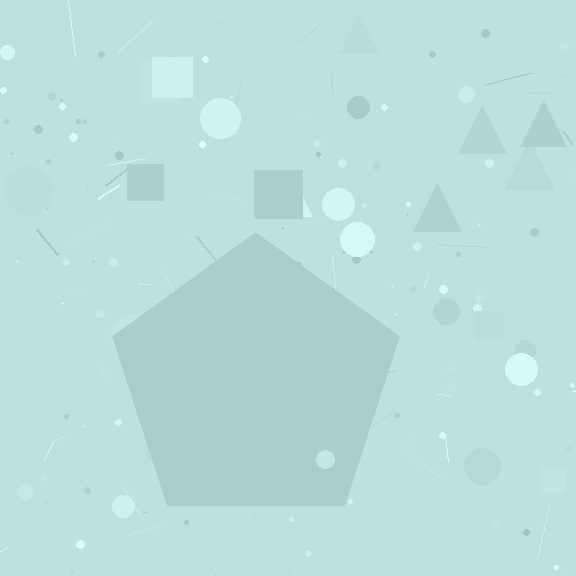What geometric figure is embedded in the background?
A pentagon is embedded in the background.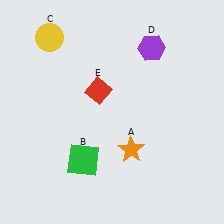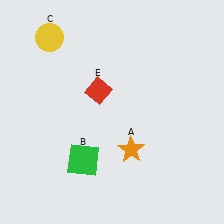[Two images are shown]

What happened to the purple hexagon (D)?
The purple hexagon (D) was removed in Image 2. It was in the top-right area of Image 1.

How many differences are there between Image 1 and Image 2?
There is 1 difference between the two images.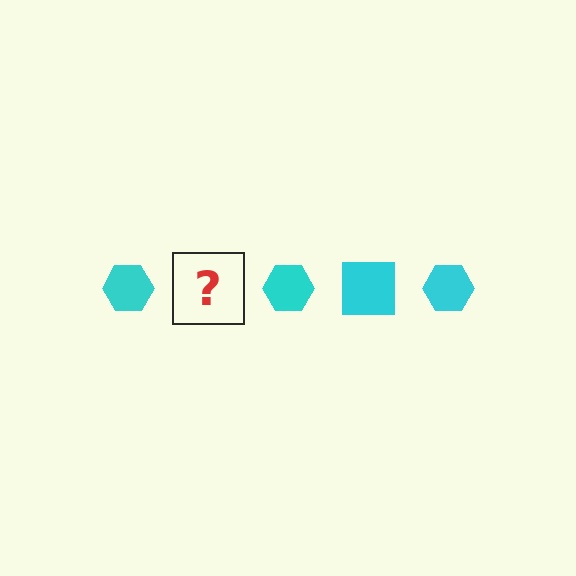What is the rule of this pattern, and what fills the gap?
The rule is that the pattern cycles through hexagon, square shapes in cyan. The gap should be filled with a cyan square.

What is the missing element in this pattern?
The missing element is a cyan square.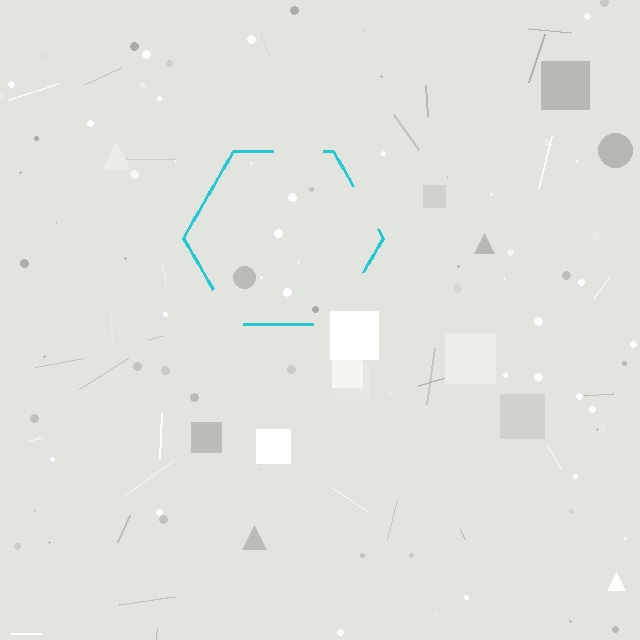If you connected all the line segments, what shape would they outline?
They would outline a hexagon.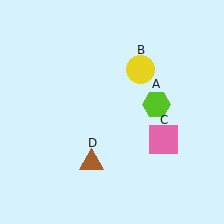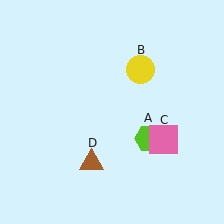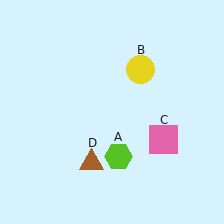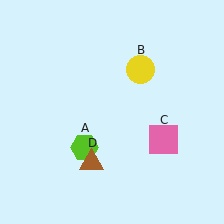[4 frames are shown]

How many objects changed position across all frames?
1 object changed position: lime hexagon (object A).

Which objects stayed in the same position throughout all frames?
Yellow circle (object B) and pink square (object C) and brown triangle (object D) remained stationary.